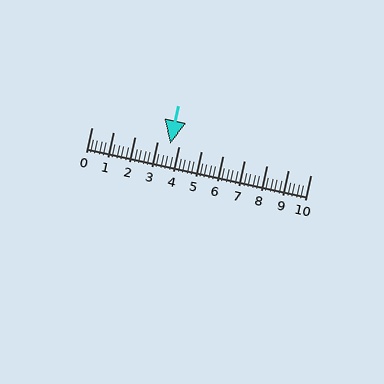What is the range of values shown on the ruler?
The ruler shows values from 0 to 10.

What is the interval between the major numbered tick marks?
The major tick marks are spaced 1 units apart.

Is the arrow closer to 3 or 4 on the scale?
The arrow is closer to 4.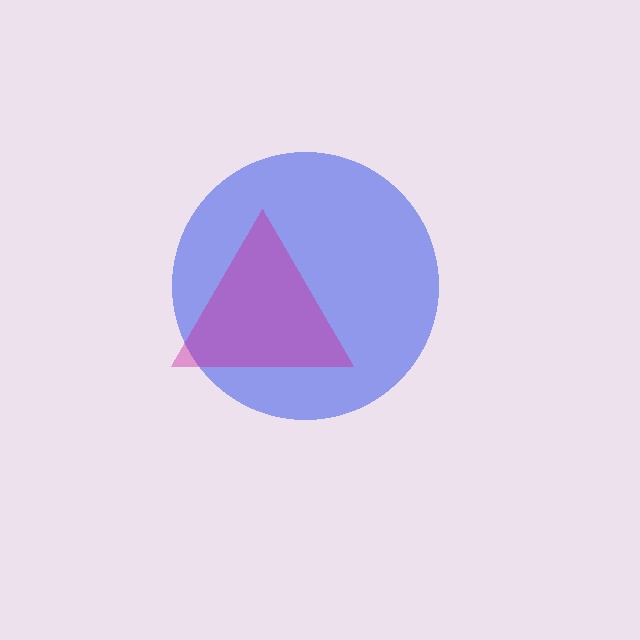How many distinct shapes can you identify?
There are 2 distinct shapes: a blue circle, a magenta triangle.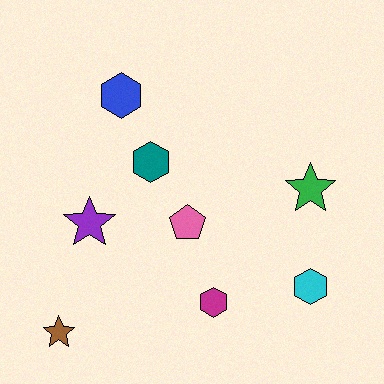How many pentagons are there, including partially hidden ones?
There is 1 pentagon.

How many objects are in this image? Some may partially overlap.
There are 8 objects.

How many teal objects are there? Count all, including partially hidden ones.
There is 1 teal object.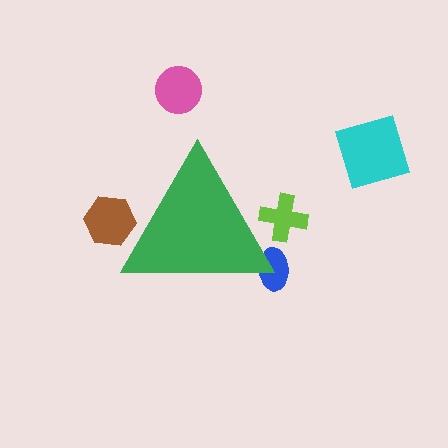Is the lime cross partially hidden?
Yes, the lime cross is partially hidden behind the green triangle.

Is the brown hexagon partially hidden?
Yes, the brown hexagon is partially hidden behind the green triangle.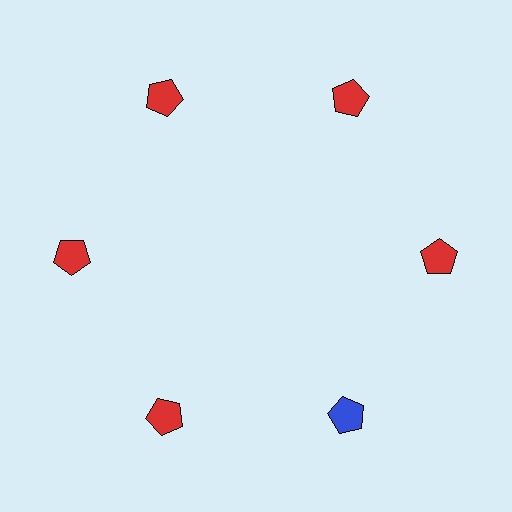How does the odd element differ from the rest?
It has a different color: blue instead of red.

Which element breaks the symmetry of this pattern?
The blue pentagon at roughly the 5 o'clock position breaks the symmetry. All other shapes are red pentagons.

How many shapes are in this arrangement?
There are 6 shapes arranged in a ring pattern.